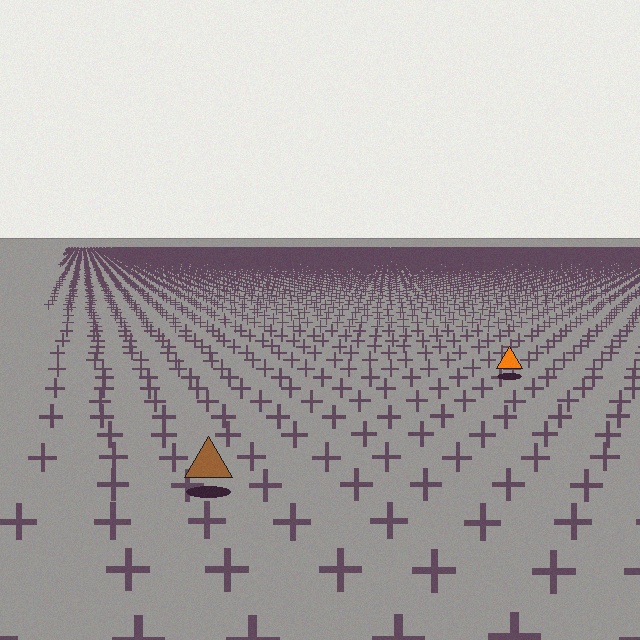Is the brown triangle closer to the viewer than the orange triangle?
Yes. The brown triangle is closer — you can tell from the texture gradient: the ground texture is coarser near it.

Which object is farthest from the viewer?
The orange triangle is farthest from the viewer. It appears smaller and the ground texture around it is denser.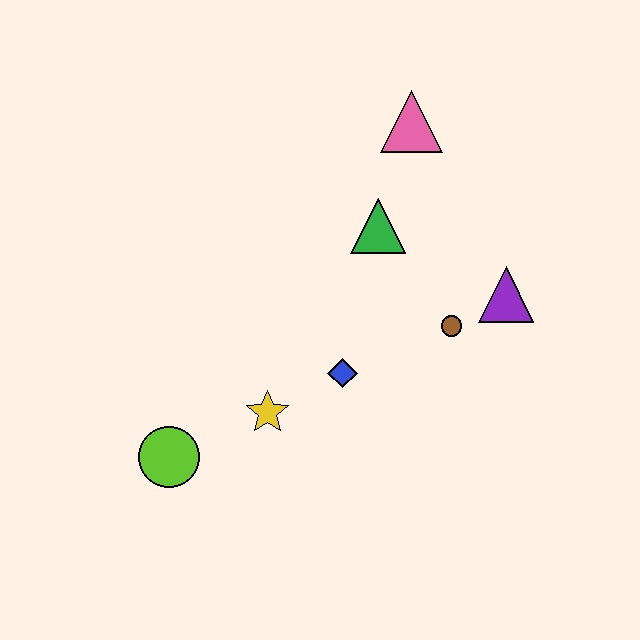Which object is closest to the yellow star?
The blue diamond is closest to the yellow star.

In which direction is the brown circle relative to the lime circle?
The brown circle is to the right of the lime circle.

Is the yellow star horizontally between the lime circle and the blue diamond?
Yes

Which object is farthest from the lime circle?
The pink triangle is farthest from the lime circle.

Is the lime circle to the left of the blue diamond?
Yes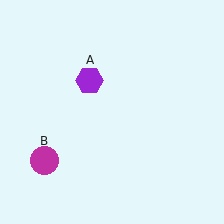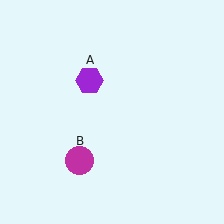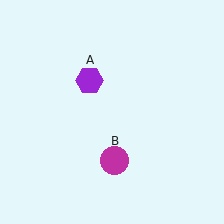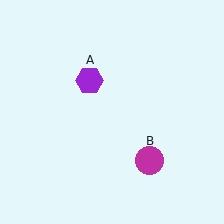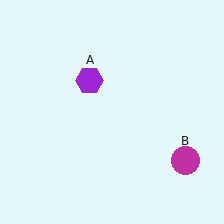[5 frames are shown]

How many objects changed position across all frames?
1 object changed position: magenta circle (object B).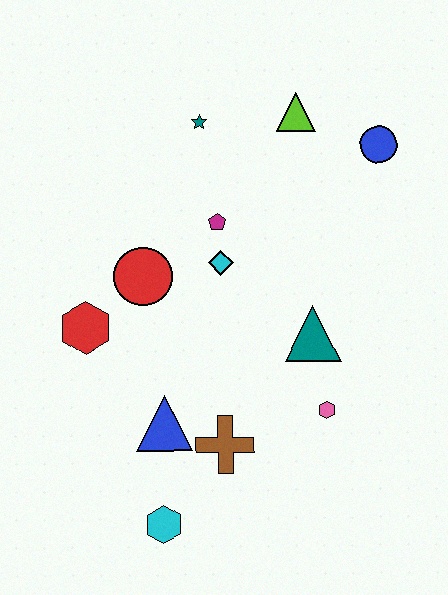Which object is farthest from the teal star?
The cyan hexagon is farthest from the teal star.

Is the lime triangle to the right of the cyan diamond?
Yes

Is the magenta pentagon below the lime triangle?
Yes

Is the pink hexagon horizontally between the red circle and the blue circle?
Yes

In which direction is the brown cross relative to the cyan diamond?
The brown cross is below the cyan diamond.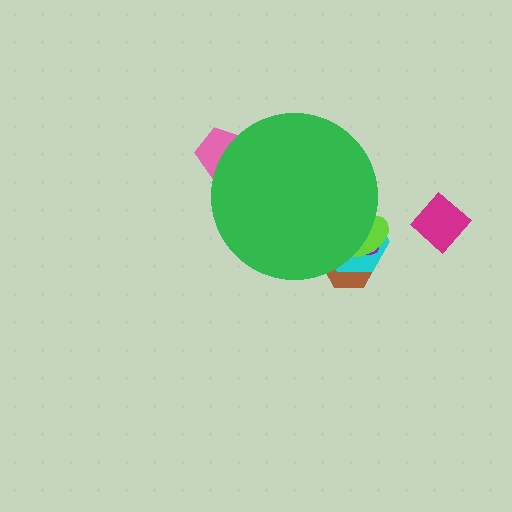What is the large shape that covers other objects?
A green circle.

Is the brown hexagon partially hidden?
Yes, the brown hexagon is partially hidden behind the green circle.